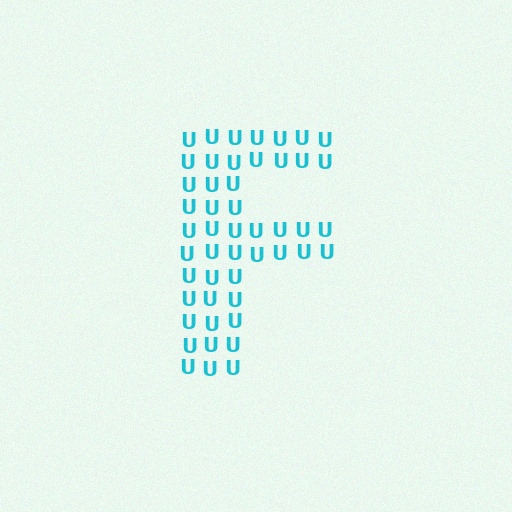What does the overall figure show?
The overall figure shows the letter F.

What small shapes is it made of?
It is made of small letter U's.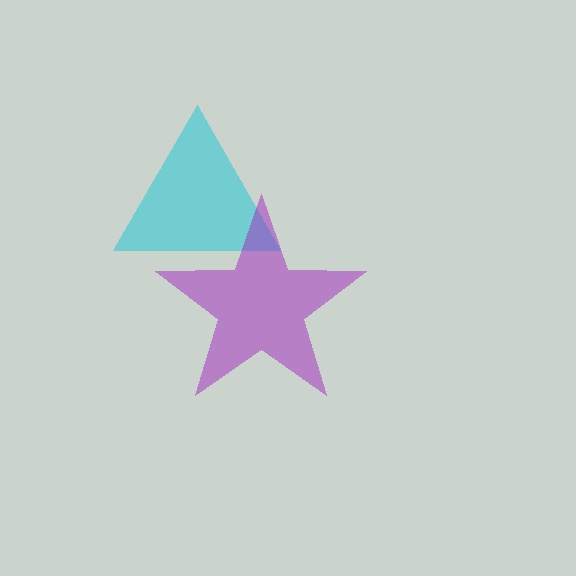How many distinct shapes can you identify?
There are 2 distinct shapes: a cyan triangle, a purple star.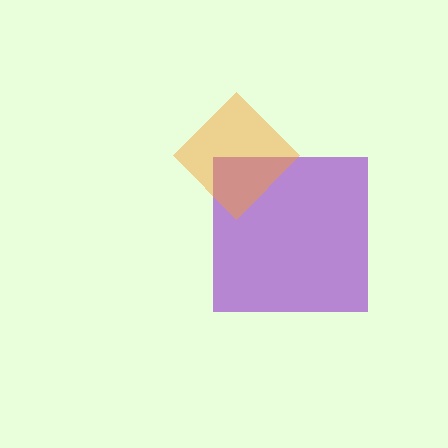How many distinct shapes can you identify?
There are 2 distinct shapes: a purple square, an orange diamond.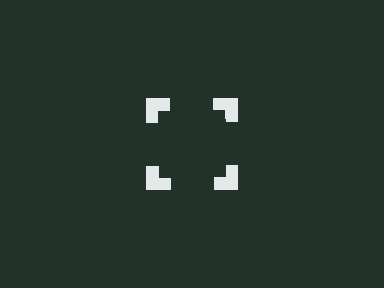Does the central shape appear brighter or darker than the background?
It typically appears slightly darker than the background, even though no actual brightness change is drawn.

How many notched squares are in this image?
There are 4 — one at each vertex of the illusory square.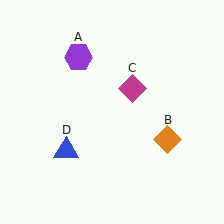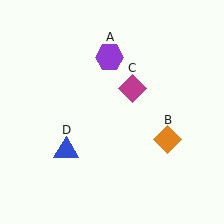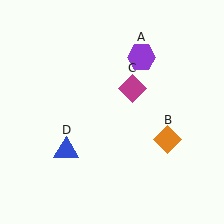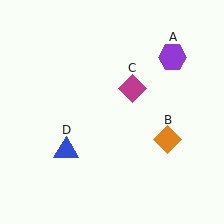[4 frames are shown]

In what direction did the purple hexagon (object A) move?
The purple hexagon (object A) moved right.